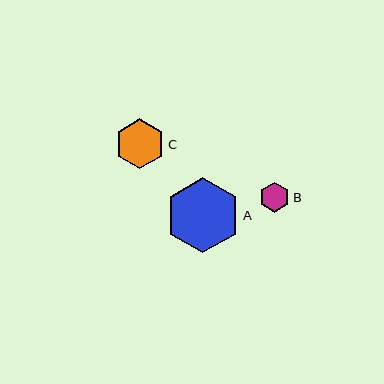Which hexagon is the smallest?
Hexagon B is the smallest with a size of approximately 30 pixels.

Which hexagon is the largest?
Hexagon A is the largest with a size of approximately 75 pixels.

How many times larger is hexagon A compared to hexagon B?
Hexagon A is approximately 2.5 times the size of hexagon B.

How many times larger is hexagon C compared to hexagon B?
Hexagon C is approximately 1.7 times the size of hexagon B.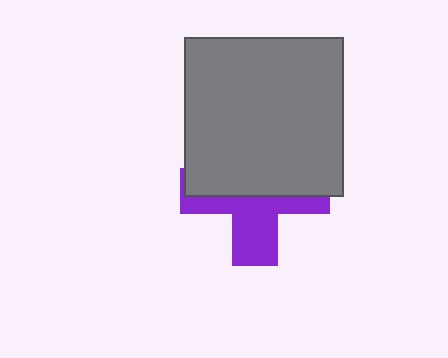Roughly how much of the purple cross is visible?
A small part of it is visible (roughly 42%).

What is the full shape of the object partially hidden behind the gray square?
The partially hidden object is a purple cross.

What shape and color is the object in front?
The object in front is a gray square.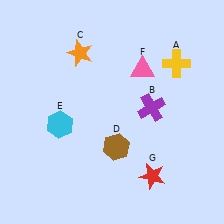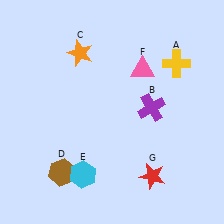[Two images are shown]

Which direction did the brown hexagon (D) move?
The brown hexagon (D) moved left.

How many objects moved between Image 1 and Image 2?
2 objects moved between the two images.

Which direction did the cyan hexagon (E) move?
The cyan hexagon (E) moved down.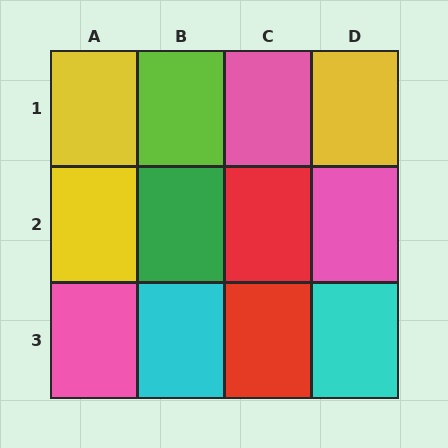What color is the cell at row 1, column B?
Lime.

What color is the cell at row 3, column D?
Cyan.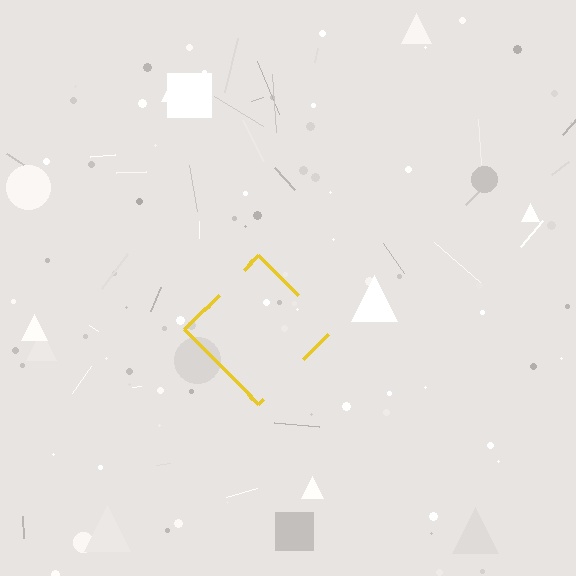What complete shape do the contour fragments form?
The contour fragments form a diamond.